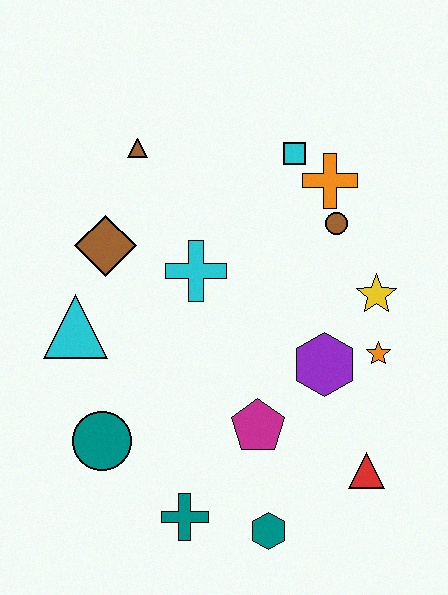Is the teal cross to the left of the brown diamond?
No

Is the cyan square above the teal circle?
Yes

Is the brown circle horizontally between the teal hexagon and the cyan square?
No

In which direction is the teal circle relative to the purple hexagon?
The teal circle is to the left of the purple hexagon.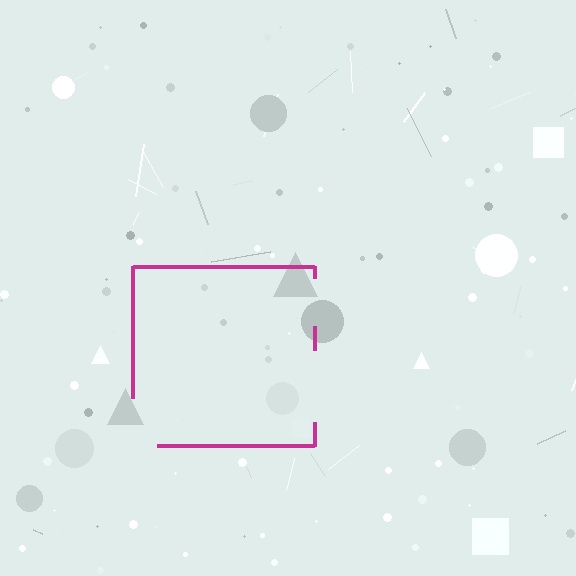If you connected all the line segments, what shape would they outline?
They would outline a square.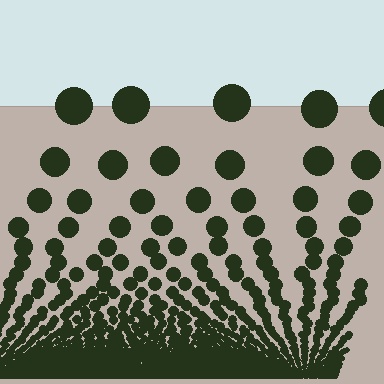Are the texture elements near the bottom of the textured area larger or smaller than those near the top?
Smaller. The gradient is inverted — elements near the bottom are smaller and denser.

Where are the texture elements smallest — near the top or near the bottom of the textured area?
Near the bottom.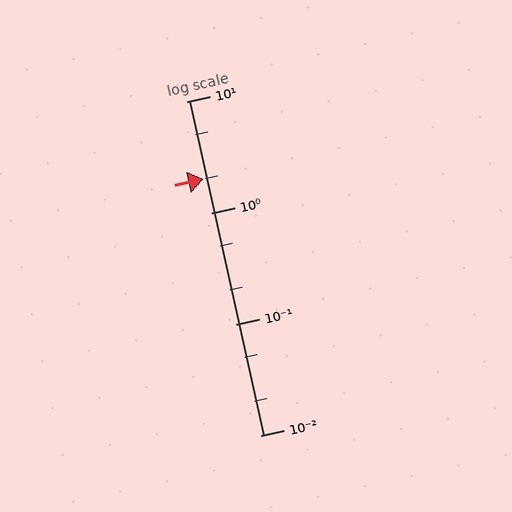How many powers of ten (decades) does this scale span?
The scale spans 3 decades, from 0.01 to 10.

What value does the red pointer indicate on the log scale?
The pointer indicates approximately 2.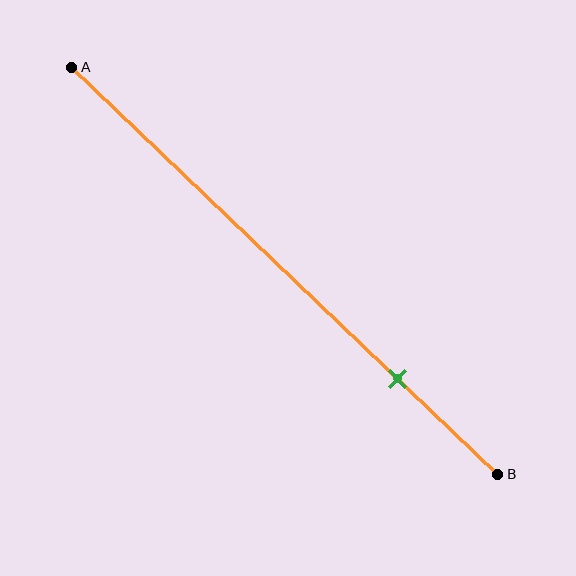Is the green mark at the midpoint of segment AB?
No, the mark is at about 75% from A, not at the 50% midpoint.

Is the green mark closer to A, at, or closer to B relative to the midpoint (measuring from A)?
The green mark is closer to point B than the midpoint of segment AB.